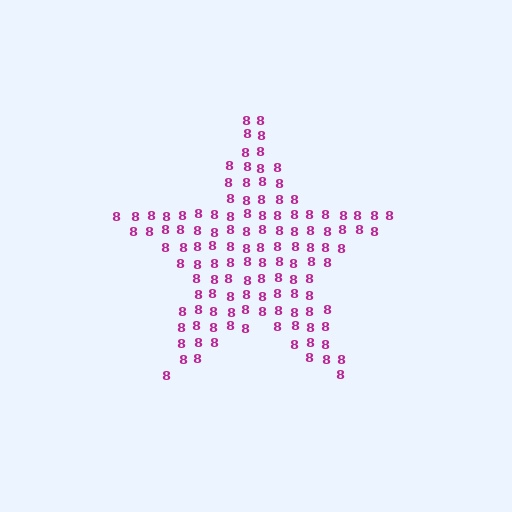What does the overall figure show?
The overall figure shows a star.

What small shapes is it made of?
It is made of small digit 8's.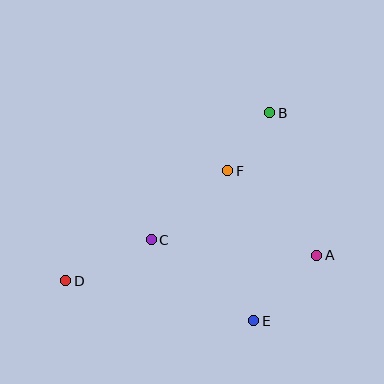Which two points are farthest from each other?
Points B and D are farthest from each other.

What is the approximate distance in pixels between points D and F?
The distance between D and F is approximately 195 pixels.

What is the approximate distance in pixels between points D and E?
The distance between D and E is approximately 192 pixels.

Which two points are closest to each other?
Points B and F are closest to each other.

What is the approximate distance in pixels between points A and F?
The distance between A and F is approximately 123 pixels.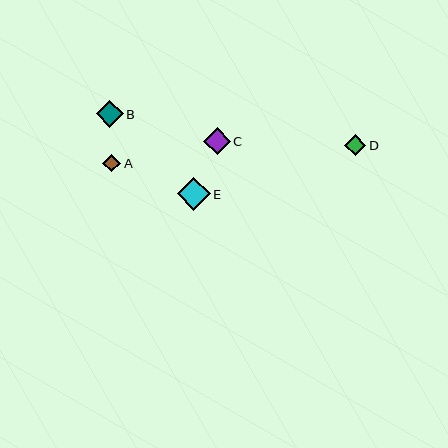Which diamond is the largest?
Diamond E is the largest with a size of approximately 33 pixels.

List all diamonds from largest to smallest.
From largest to smallest: E, B, C, D, A.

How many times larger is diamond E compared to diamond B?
Diamond E is approximately 1.2 times the size of diamond B.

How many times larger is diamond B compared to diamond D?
Diamond B is approximately 1.2 times the size of diamond D.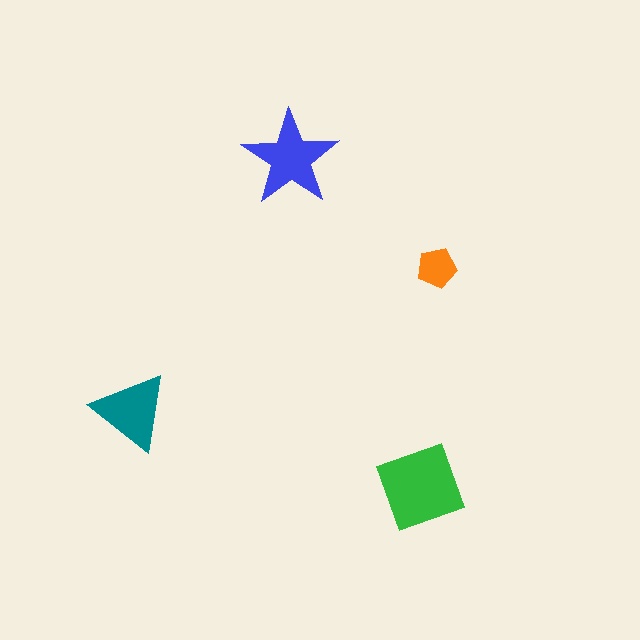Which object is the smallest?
The orange pentagon.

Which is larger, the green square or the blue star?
The green square.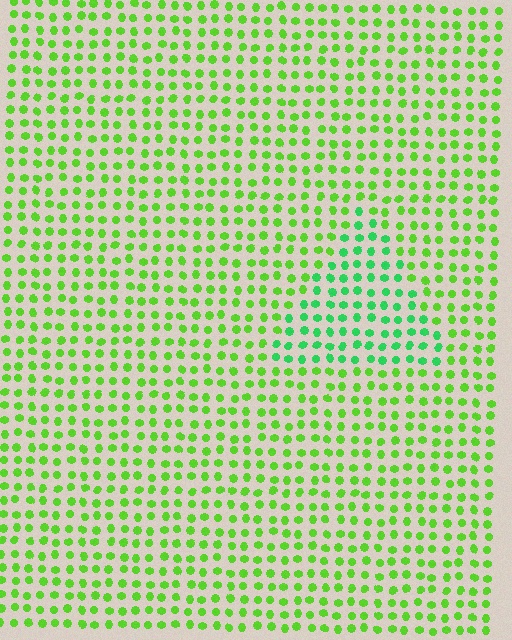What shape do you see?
I see a triangle.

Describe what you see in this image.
The image is filled with small lime elements in a uniform arrangement. A triangle-shaped region is visible where the elements are tinted to a slightly different hue, forming a subtle color boundary.